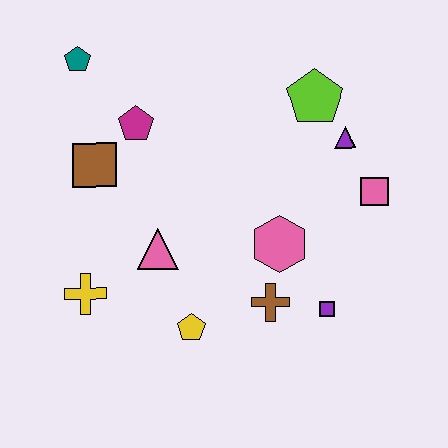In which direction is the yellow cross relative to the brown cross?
The yellow cross is to the left of the brown cross.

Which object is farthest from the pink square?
The teal pentagon is farthest from the pink square.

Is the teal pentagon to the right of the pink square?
No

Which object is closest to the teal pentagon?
The magenta pentagon is closest to the teal pentagon.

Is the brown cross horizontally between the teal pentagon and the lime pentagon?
Yes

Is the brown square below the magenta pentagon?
Yes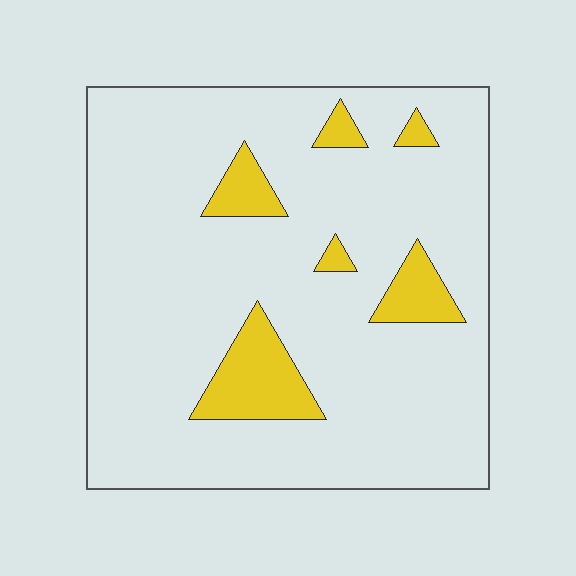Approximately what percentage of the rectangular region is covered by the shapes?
Approximately 10%.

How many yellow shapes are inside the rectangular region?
6.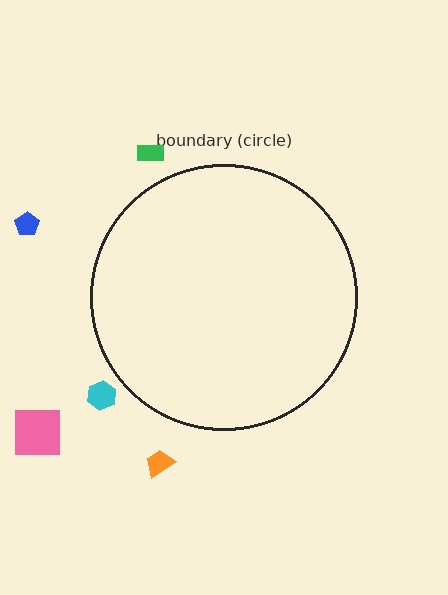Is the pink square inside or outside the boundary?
Outside.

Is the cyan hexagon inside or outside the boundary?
Outside.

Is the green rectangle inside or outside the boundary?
Outside.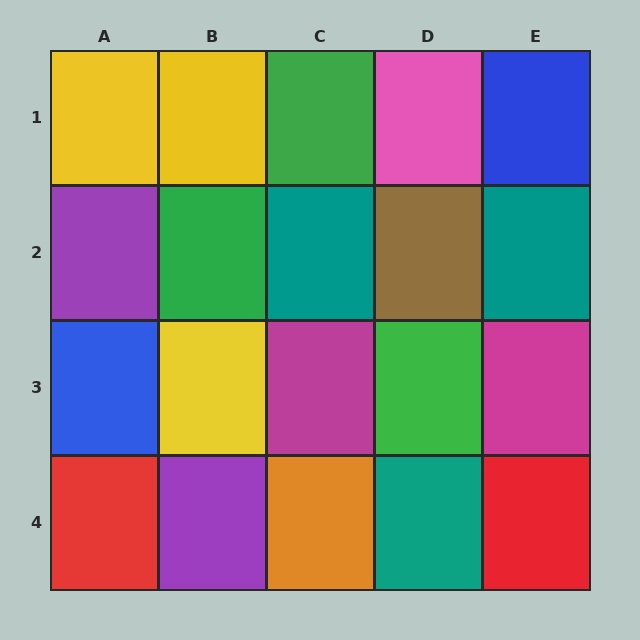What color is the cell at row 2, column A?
Purple.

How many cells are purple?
2 cells are purple.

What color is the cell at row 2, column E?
Teal.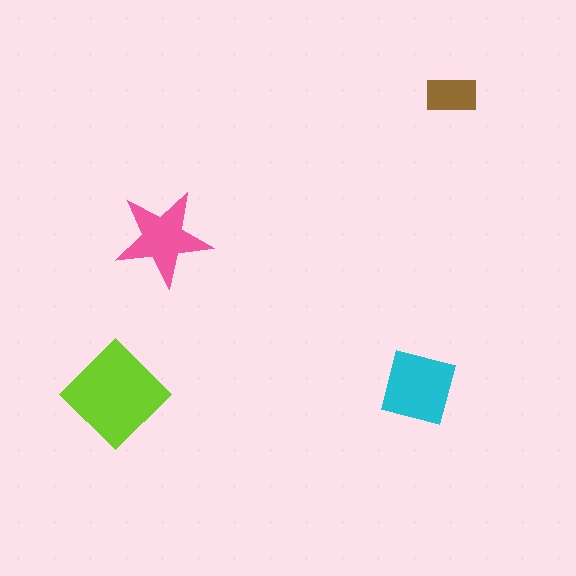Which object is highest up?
The brown rectangle is topmost.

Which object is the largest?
The lime diamond.